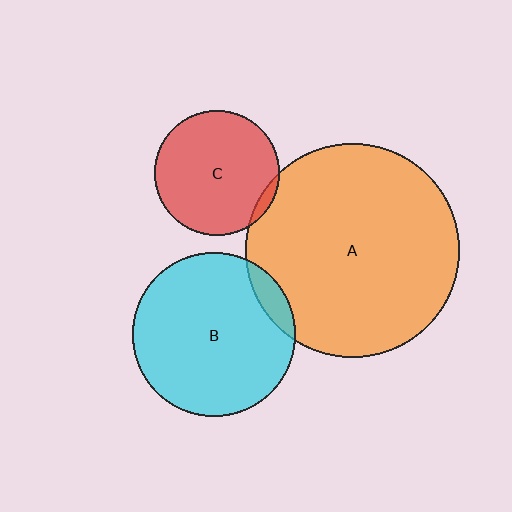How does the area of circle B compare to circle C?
Approximately 1.7 times.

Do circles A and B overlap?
Yes.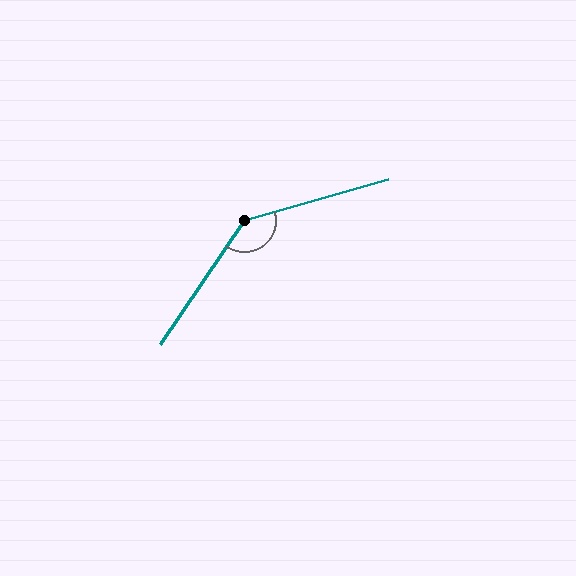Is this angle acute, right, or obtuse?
It is obtuse.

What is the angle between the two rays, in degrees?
Approximately 140 degrees.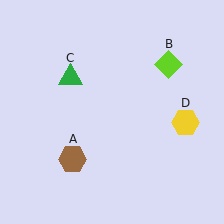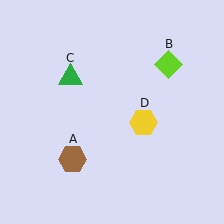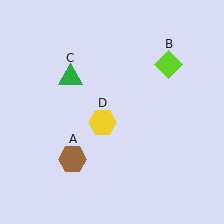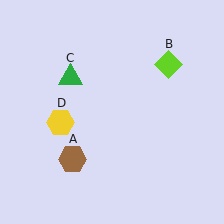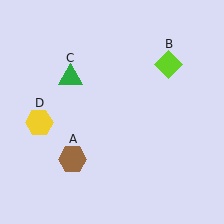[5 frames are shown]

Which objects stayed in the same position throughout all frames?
Brown hexagon (object A) and lime diamond (object B) and green triangle (object C) remained stationary.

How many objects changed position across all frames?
1 object changed position: yellow hexagon (object D).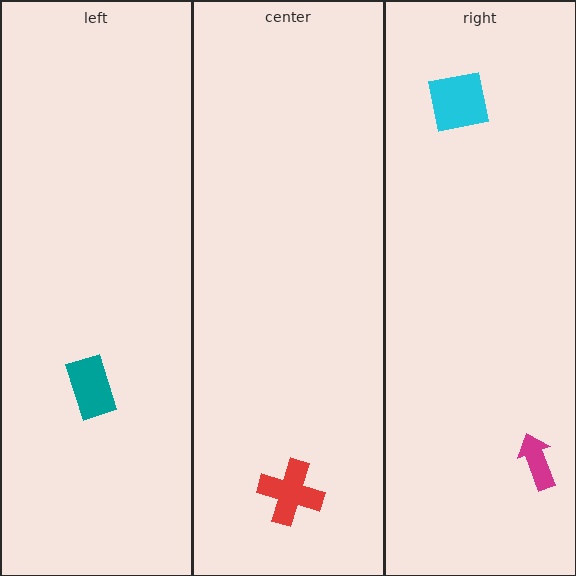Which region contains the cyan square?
The right region.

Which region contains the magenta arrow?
The right region.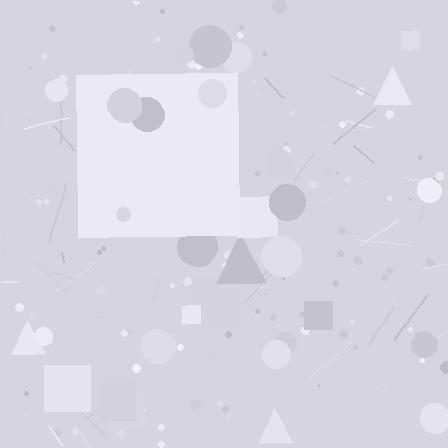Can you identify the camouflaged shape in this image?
The camouflaged shape is a square.